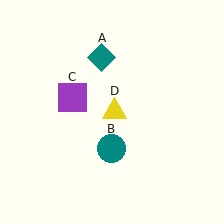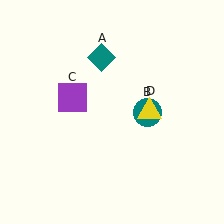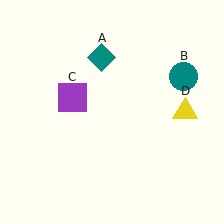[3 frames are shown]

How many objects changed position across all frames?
2 objects changed position: teal circle (object B), yellow triangle (object D).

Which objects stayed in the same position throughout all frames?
Teal diamond (object A) and purple square (object C) remained stationary.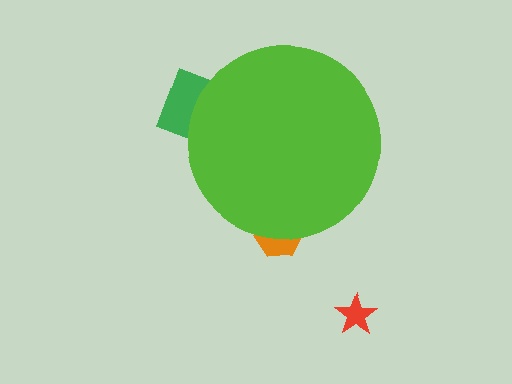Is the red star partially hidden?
No, the red star is fully visible.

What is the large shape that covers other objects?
A lime circle.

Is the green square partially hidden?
Yes, the green square is partially hidden behind the lime circle.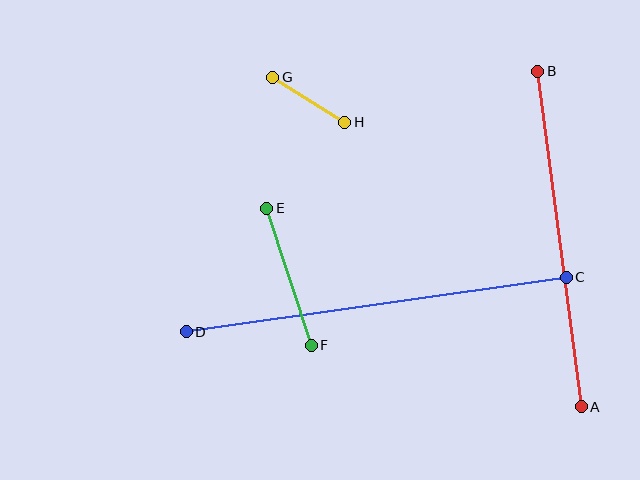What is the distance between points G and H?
The distance is approximately 85 pixels.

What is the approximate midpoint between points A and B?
The midpoint is at approximately (559, 239) pixels.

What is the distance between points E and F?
The distance is approximately 144 pixels.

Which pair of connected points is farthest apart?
Points C and D are farthest apart.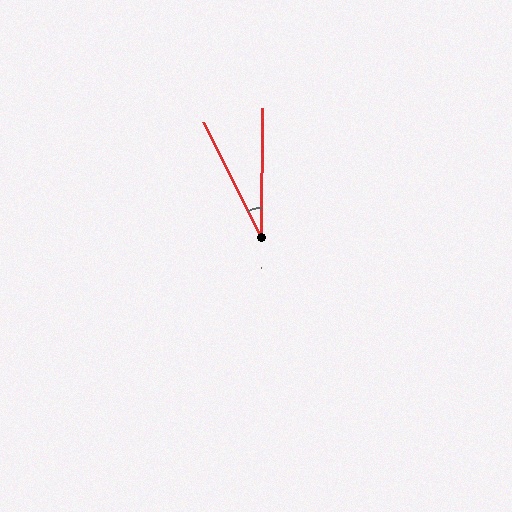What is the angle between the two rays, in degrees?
Approximately 27 degrees.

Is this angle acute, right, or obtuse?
It is acute.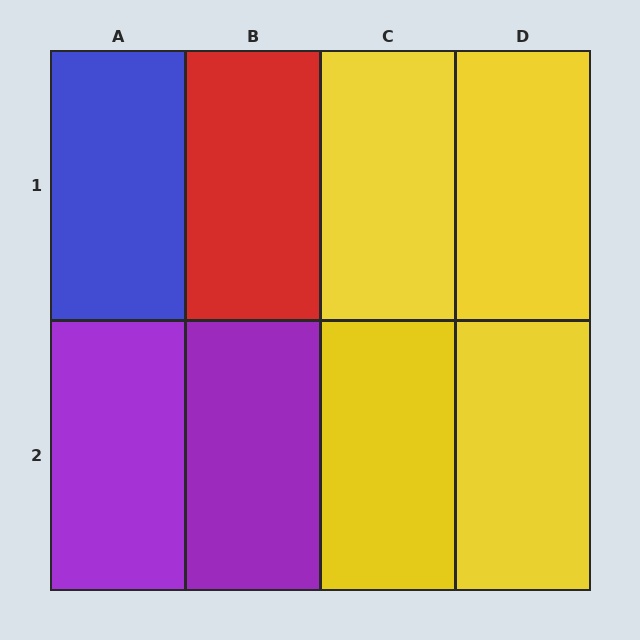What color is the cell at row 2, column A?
Purple.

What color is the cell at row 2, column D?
Yellow.